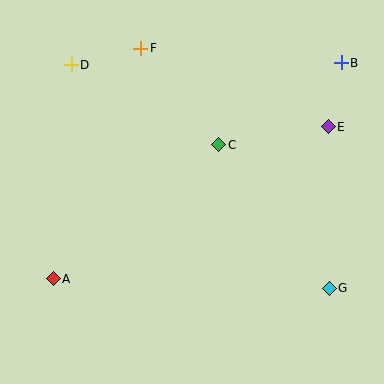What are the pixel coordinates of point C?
Point C is at (219, 145).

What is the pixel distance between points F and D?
The distance between F and D is 71 pixels.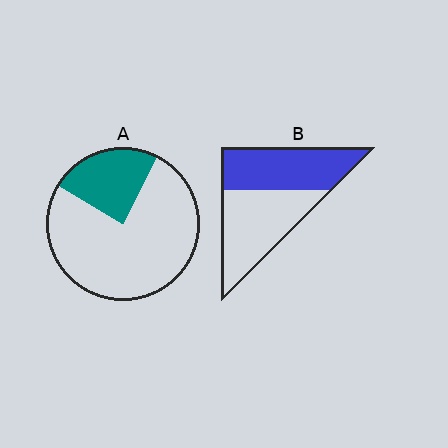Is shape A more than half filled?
No.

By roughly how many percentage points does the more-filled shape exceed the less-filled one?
By roughly 25 percentage points (B over A).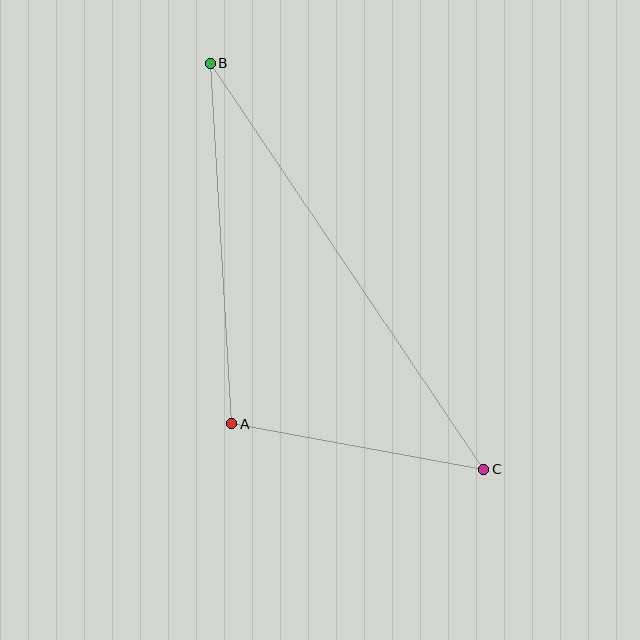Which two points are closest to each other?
Points A and C are closest to each other.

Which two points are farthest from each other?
Points B and C are farthest from each other.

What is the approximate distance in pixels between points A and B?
The distance between A and B is approximately 361 pixels.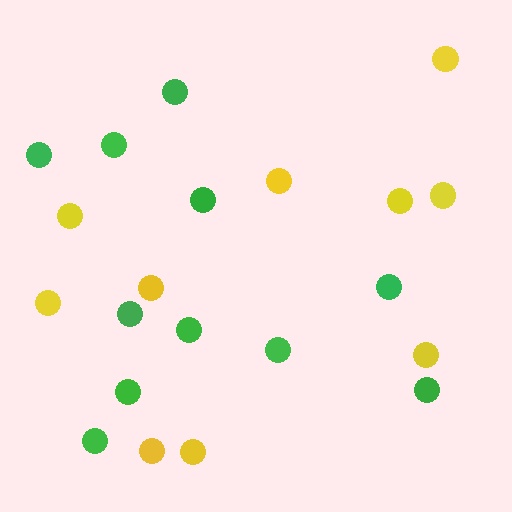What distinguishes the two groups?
There are 2 groups: one group of yellow circles (10) and one group of green circles (11).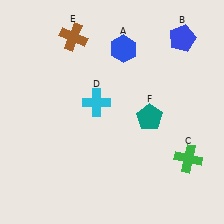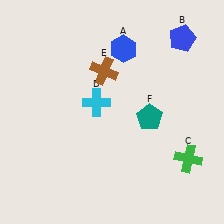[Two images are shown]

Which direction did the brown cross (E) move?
The brown cross (E) moved down.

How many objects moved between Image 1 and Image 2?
1 object moved between the two images.